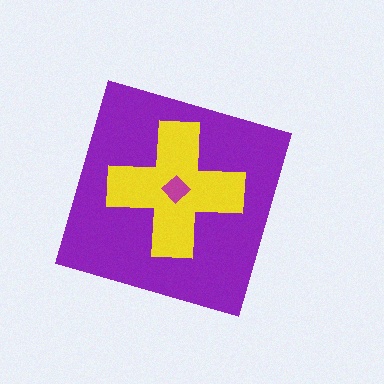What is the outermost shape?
The purple diamond.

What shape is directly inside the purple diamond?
The yellow cross.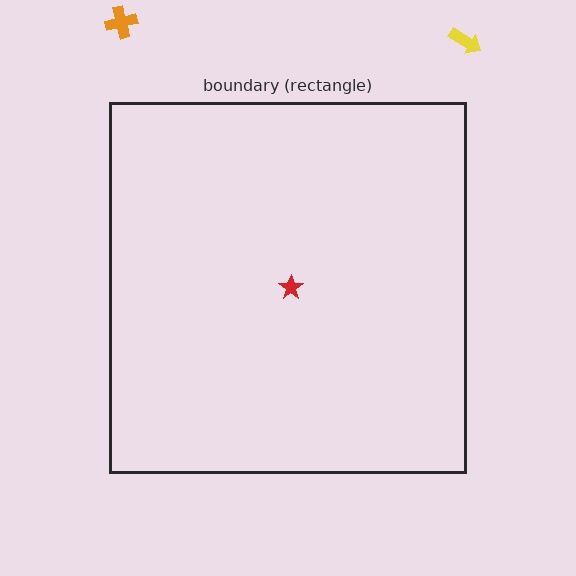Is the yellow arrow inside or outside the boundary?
Outside.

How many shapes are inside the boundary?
1 inside, 2 outside.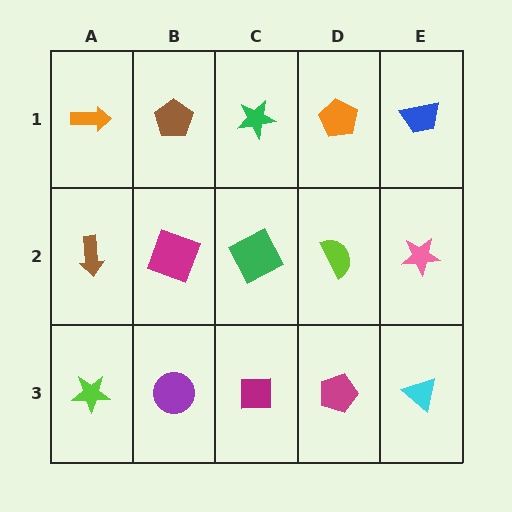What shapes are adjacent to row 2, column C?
A green star (row 1, column C), a magenta square (row 3, column C), a magenta square (row 2, column B), a lime semicircle (row 2, column D).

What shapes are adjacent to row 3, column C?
A green square (row 2, column C), a purple circle (row 3, column B), a magenta pentagon (row 3, column D).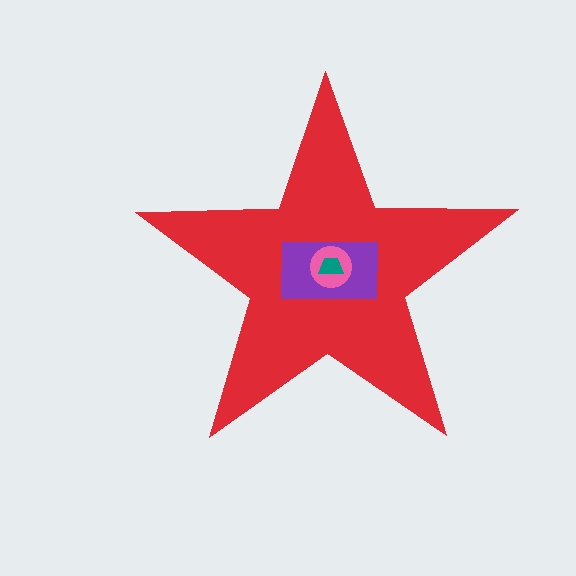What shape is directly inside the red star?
The purple rectangle.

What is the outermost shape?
The red star.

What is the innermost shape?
The teal trapezoid.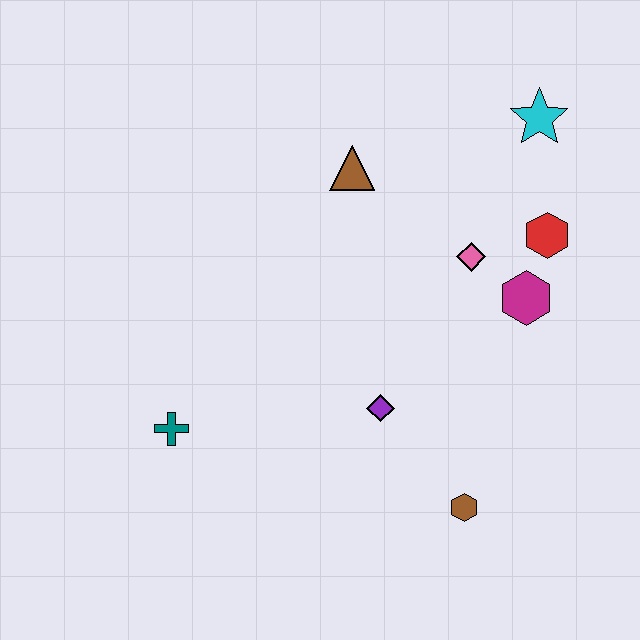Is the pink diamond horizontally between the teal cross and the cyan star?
Yes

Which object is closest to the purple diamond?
The brown hexagon is closest to the purple diamond.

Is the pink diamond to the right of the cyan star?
No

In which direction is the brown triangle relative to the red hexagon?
The brown triangle is to the left of the red hexagon.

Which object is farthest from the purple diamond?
The cyan star is farthest from the purple diamond.